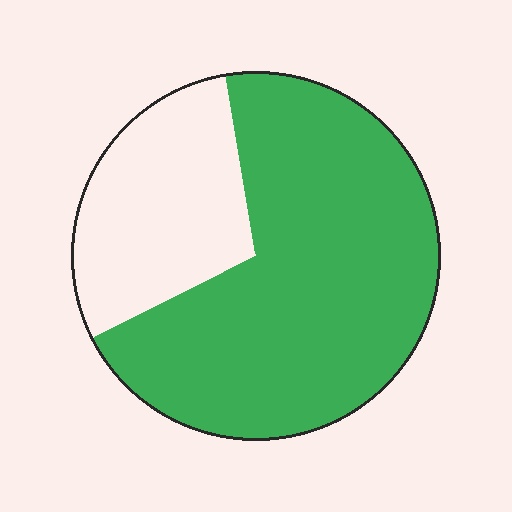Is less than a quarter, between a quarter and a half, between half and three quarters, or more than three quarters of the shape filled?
Between half and three quarters.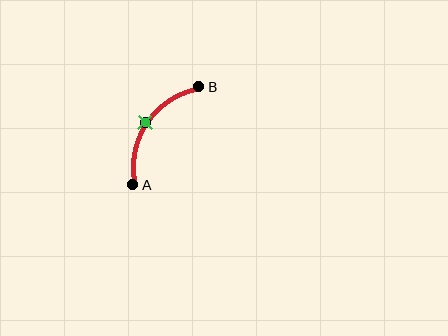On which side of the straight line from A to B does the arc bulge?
The arc bulges above and to the left of the straight line connecting A and B.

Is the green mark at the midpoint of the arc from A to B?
Yes. The green mark lies on the arc at equal arc-length from both A and B — it is the arc midpoint.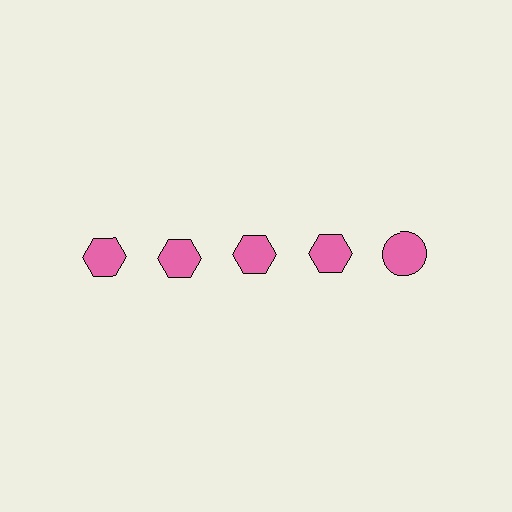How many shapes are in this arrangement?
There are 5 shapes arranged in a grid pattern.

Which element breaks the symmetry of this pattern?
The pink circle in the top row, rightmost column breaks the symmetry. All other shapes are pink hexagons.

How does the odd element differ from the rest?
It has a different shape: circle instead of hexagon.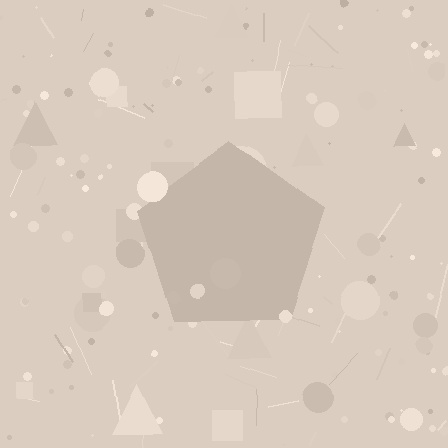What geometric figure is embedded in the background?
A pentagon is embedded in the background.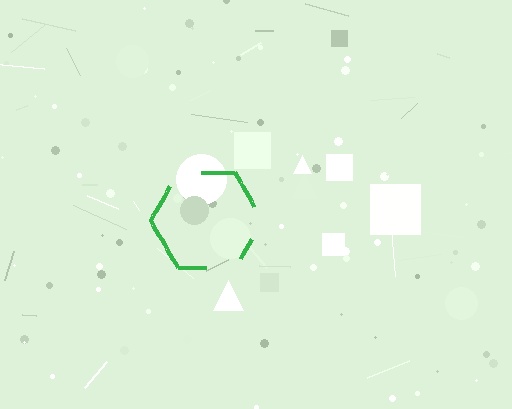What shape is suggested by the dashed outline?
The dashed outline suggests a hexagon.